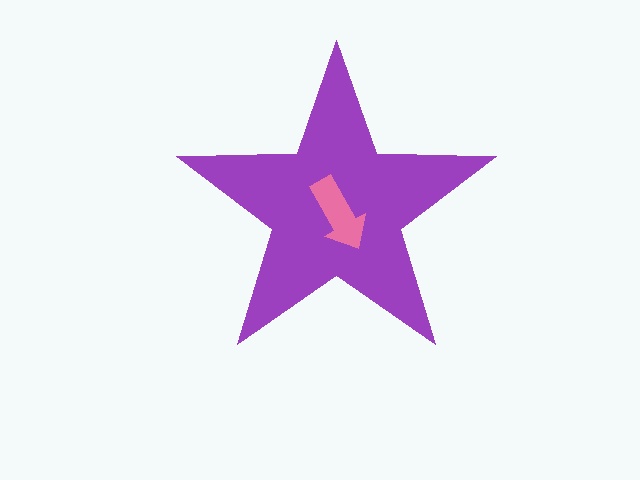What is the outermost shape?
The purple star.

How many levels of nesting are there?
2.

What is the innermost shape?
The pink arrow.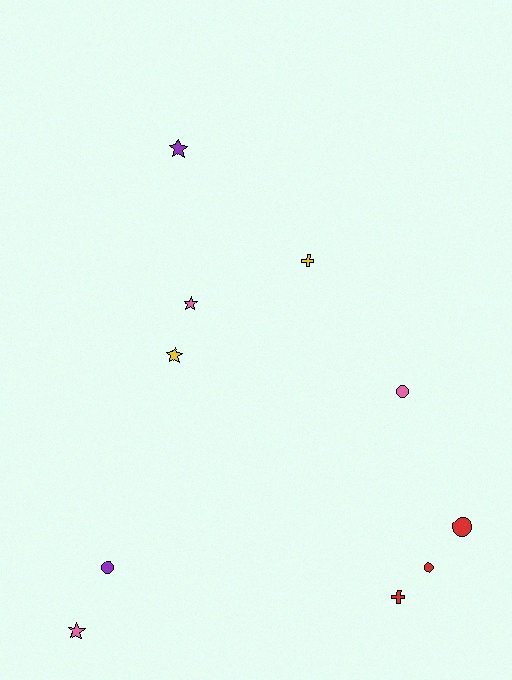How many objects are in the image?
There are 10 objects.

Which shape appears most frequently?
Star, with 4 objects.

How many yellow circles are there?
There are no yellow circles.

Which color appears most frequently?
Red, with 3 objects.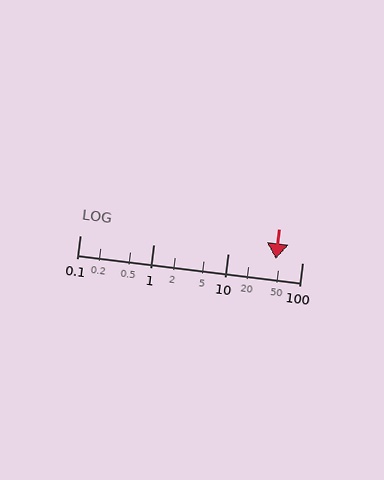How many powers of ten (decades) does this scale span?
The scale spans 3 decades, from 0.1 to 100.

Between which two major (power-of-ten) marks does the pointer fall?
The pointer is between 10 and 100.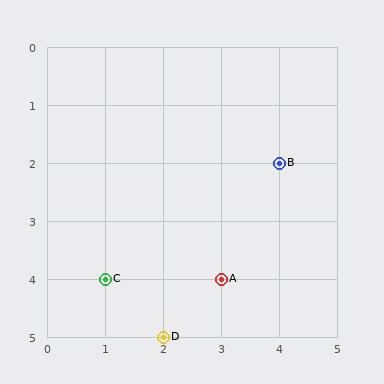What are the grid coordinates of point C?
Point C is at grid coordinates (1, 4).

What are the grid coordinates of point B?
Point B is at grid coordinates (4, 2).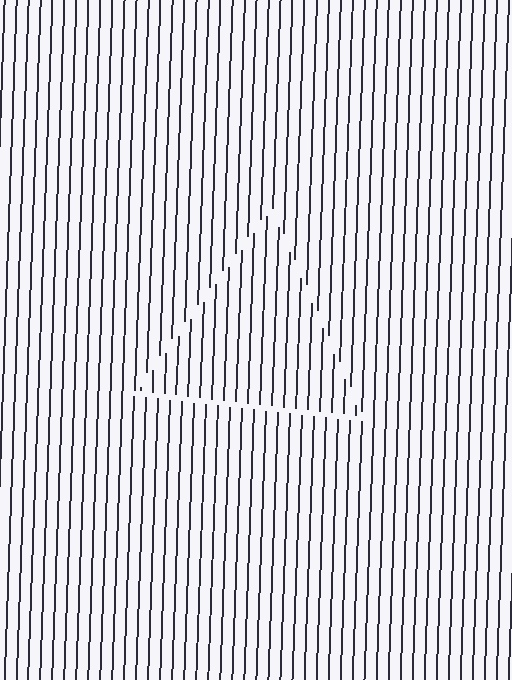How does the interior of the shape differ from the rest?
The interior of the shape contains the same grating, shifted by half a period — the contour is defined by the phase discontinuity where line-ends from the inner and outer gratings abut.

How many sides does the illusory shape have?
3 sides — the line-ends trace a triangle.